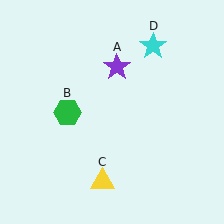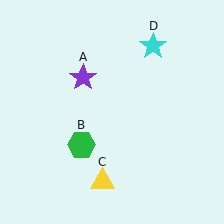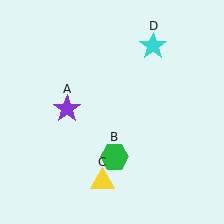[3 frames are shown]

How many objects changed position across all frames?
2 objects changed position: purple star (object A), green hexagon (object B).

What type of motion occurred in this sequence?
The purple star (object A), green hexagon (object B) rotated counterclockwise around the center of the scene.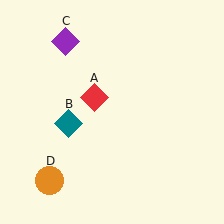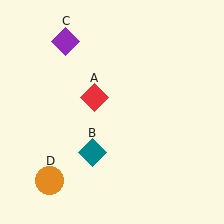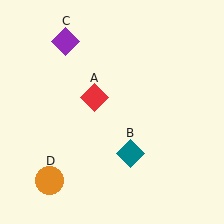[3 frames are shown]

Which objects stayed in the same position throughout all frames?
Red diamond (object A) and purple diamond (object C) and orange circle (object D) remained stationary.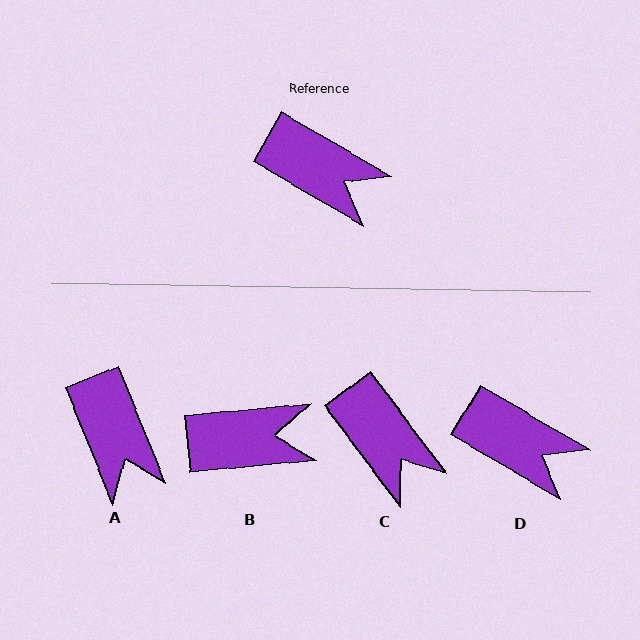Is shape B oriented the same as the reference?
No, it is off by about 36 degrees.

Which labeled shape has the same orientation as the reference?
D.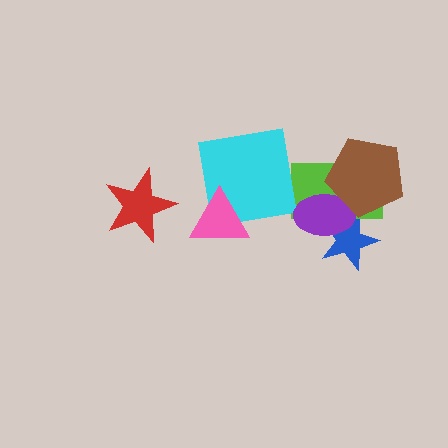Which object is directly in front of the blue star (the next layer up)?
The lime rectangle is directly in front of the blue star.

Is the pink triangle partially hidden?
No, no other shape covers it.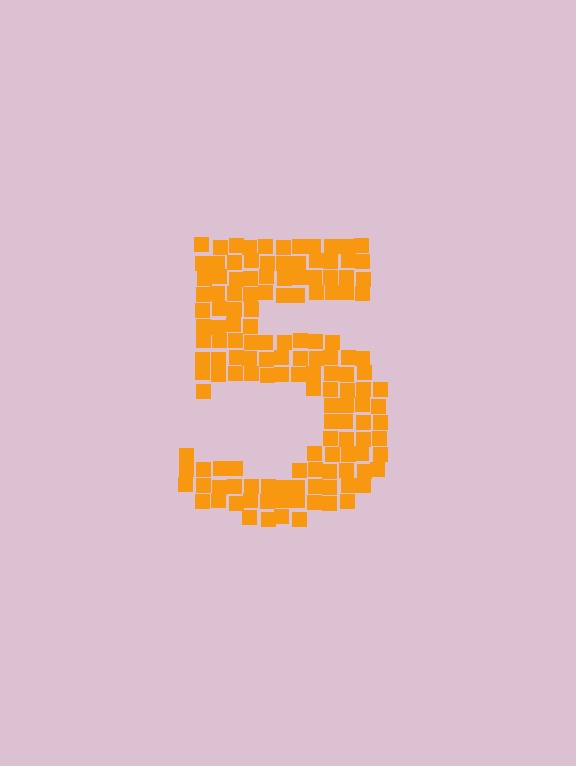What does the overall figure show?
The overall figure shows the digit 5.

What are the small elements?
The small elements are squares.